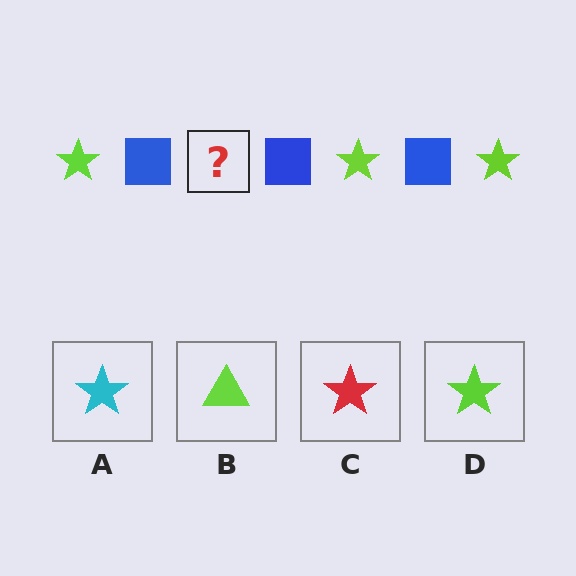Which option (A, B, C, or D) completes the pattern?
D.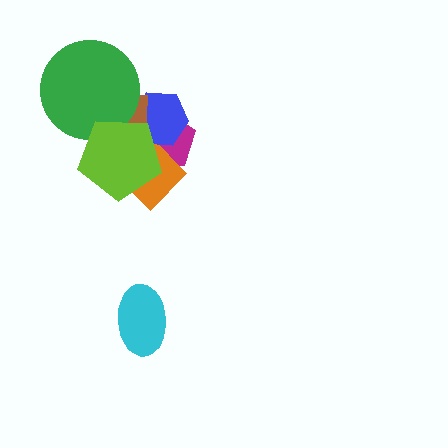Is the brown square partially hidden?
Yes, it is partially covered by another shape.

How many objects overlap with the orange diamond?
3 objects overlap with the orange diamond.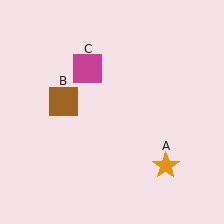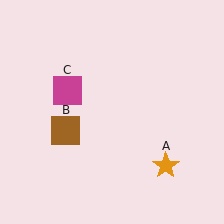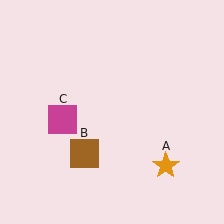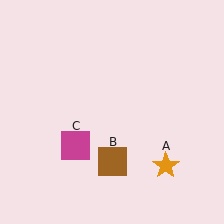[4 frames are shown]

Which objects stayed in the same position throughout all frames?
Orange star (object A) remained stationary.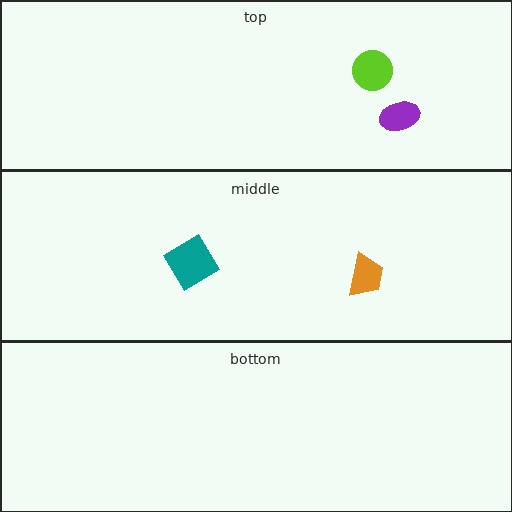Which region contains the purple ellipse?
The top region.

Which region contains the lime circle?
The top region.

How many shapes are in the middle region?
2.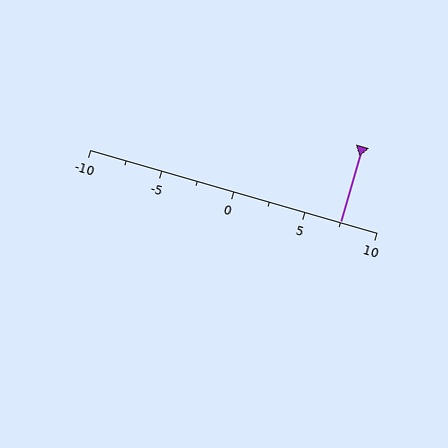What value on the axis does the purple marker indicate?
The marker indicates approximately 7.5.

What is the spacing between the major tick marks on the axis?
The major ticks are spaced 5 apart.